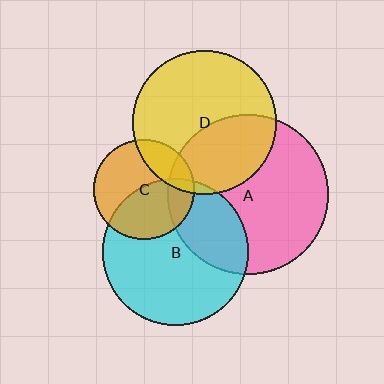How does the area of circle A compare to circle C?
Approximately 2.6 times.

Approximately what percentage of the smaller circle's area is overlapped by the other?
Approximately 15%.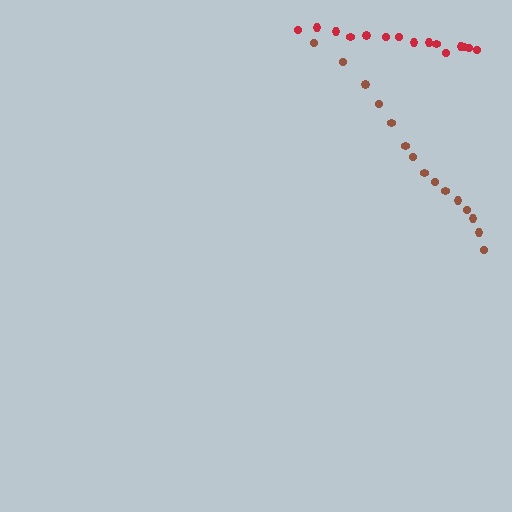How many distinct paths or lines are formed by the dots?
There are 2 distinct paths.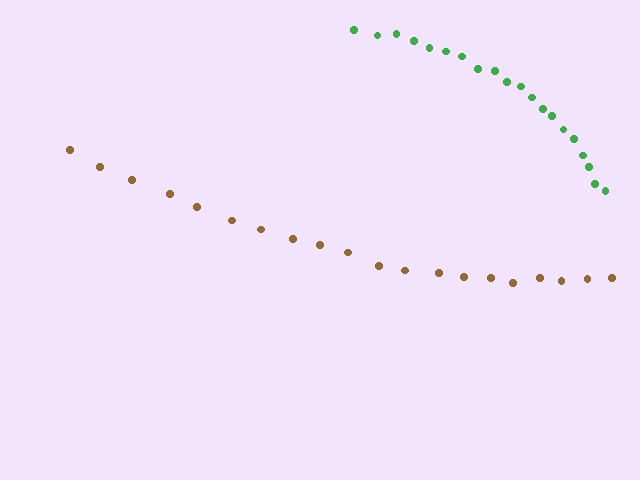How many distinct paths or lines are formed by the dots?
There are 2 distinct paths.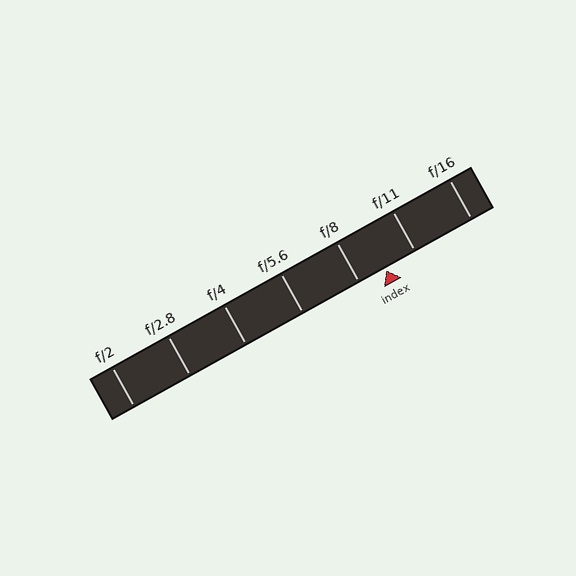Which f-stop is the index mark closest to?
The index mark is closest to f/8.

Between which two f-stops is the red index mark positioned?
The index mark is between f/8 and f/11.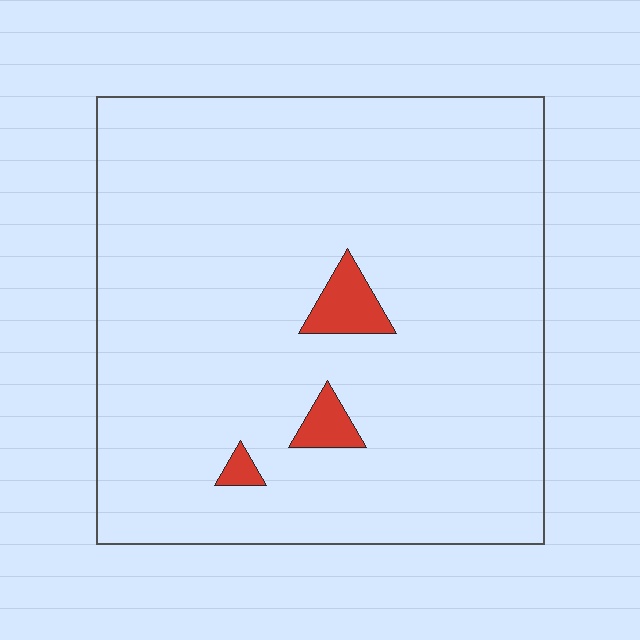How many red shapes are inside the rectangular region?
3.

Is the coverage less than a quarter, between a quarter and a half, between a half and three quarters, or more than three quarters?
Less than a quarter.